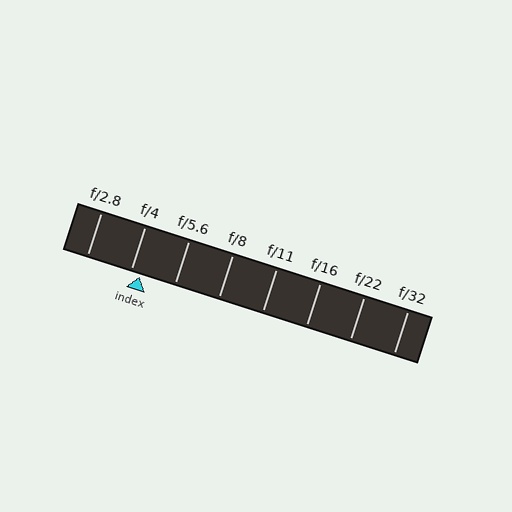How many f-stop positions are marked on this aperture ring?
There are 8 f-stop positions marked.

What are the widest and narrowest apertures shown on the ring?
The widest aperture shown is f/2.8 and the narrowest is f/32.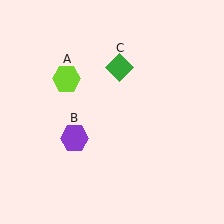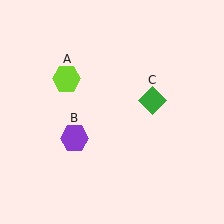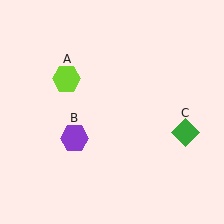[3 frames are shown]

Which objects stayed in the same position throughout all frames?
Lime hexagon (object A) and purple hexagon (object B) remained stationary.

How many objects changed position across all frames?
1 object changed position: green diamond (object C).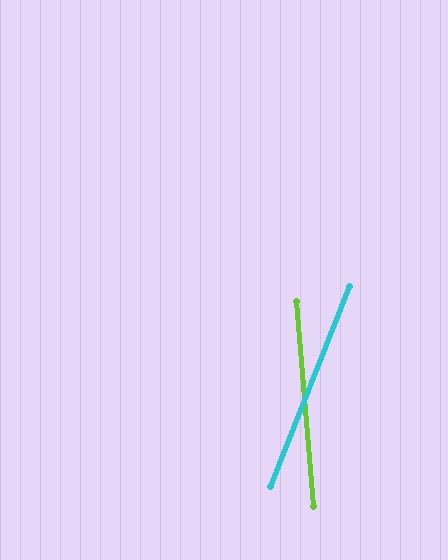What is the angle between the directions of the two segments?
Approximately 26 degrees.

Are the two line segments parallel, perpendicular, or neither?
Neither parallel nor perpendicular — they differ by about 26°.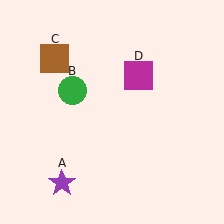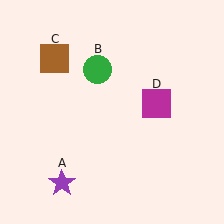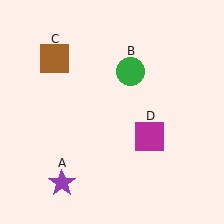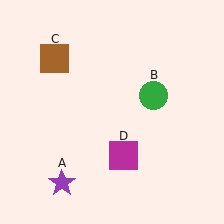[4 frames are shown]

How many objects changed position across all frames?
2 objects changed position: green circle (object B), magenta square (object D).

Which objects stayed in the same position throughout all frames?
Purple star (object A) and brown square (object C) remained stationary.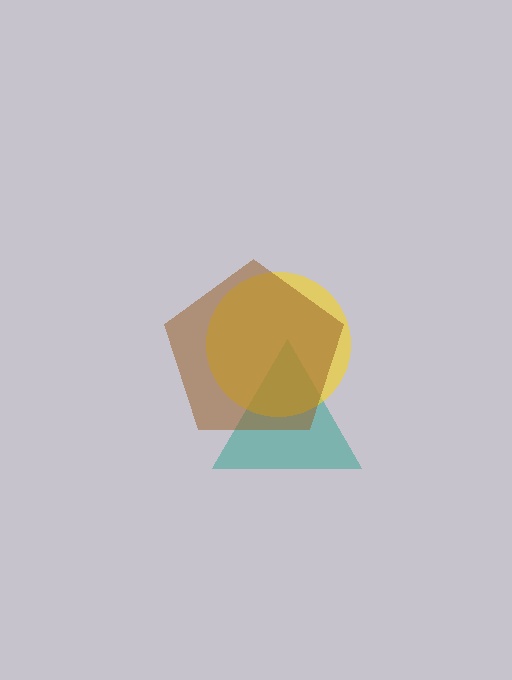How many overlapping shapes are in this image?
There are 3 overlapping shapes in the image.